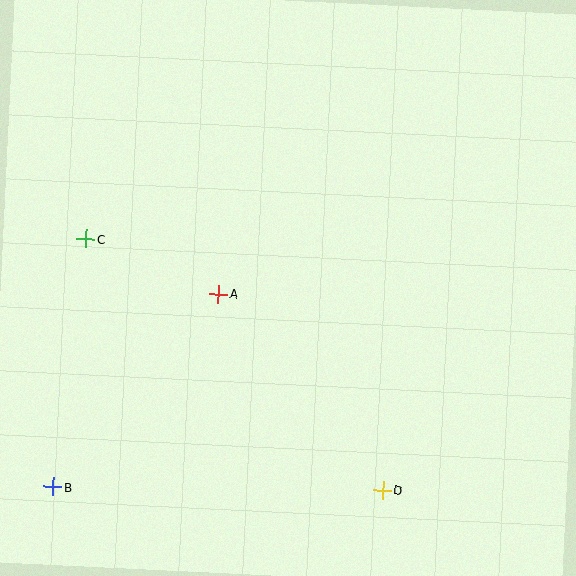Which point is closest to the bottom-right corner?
Point D is closest to the bottom-right corner.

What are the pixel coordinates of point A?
Point A is at (218, 294).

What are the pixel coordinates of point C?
Point C is at (86, 239).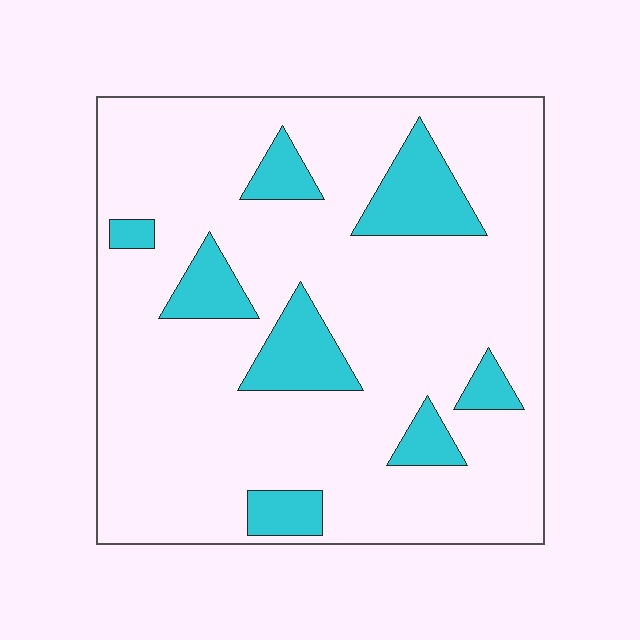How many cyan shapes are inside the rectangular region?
8.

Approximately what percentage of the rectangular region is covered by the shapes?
Approximately 15%.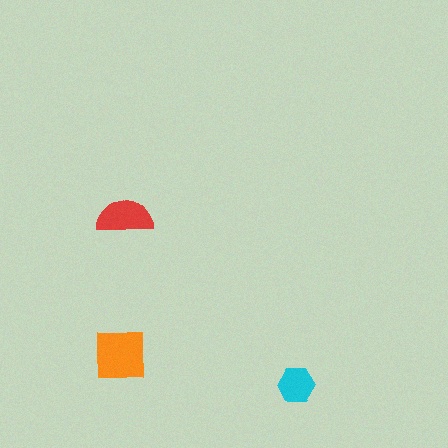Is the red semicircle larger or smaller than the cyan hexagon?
Larger.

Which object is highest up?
The red semicircle is topmost.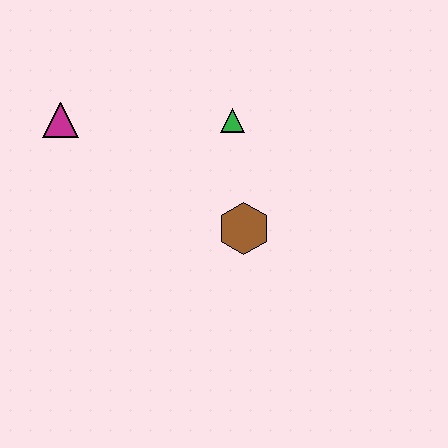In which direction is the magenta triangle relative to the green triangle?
The magenta triangle is to the left of the green triangle.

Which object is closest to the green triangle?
The brown hexagon is closest to the green triangle.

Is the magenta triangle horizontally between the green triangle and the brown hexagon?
No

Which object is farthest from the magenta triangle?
The brown hexagon is farthest from the magenta triangle.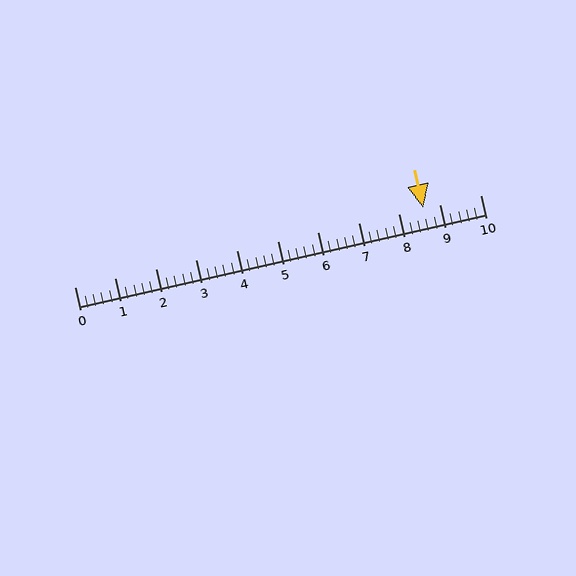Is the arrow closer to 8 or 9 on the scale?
The arrow is closer to 9.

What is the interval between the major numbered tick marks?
The major tick marks are spaced 1 units apart.